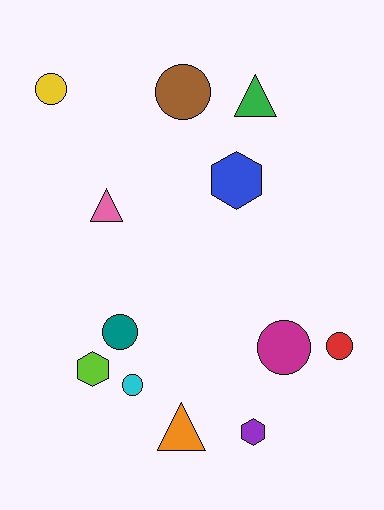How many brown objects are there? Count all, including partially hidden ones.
There is 1 brown object.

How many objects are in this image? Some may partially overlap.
There are 12 objects.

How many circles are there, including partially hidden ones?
There are 6 circles.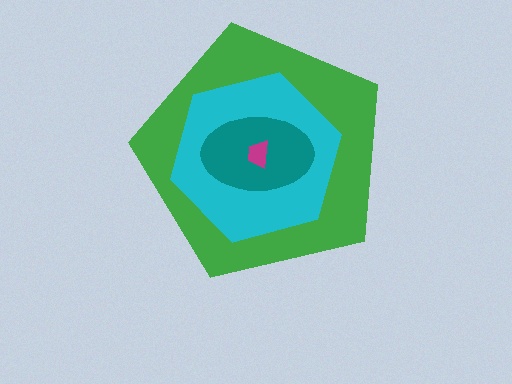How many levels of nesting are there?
4.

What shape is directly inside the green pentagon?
The cyan hexagon.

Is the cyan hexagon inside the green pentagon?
Yes.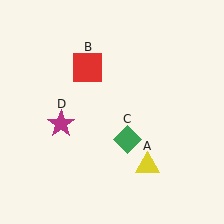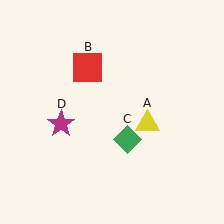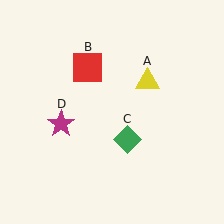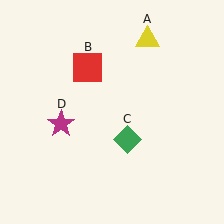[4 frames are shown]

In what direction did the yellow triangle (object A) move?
The yellow triangle (object A) moved up.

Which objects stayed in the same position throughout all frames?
Red square (object B) and green diamond (object C) and magenta star (object D) remained stationary.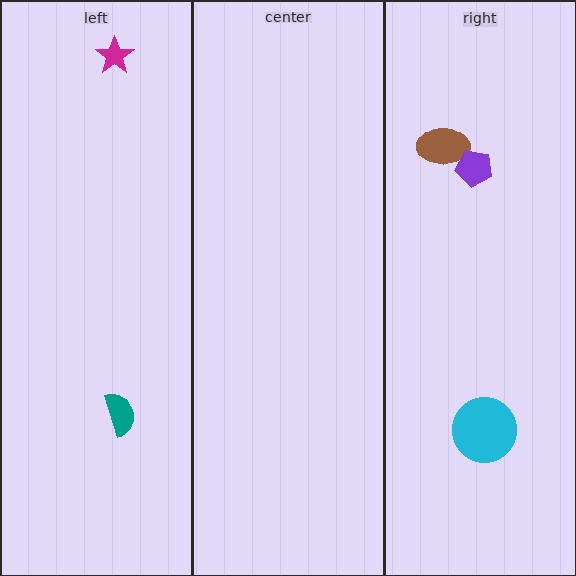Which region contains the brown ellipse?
The right region.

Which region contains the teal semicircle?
The left region.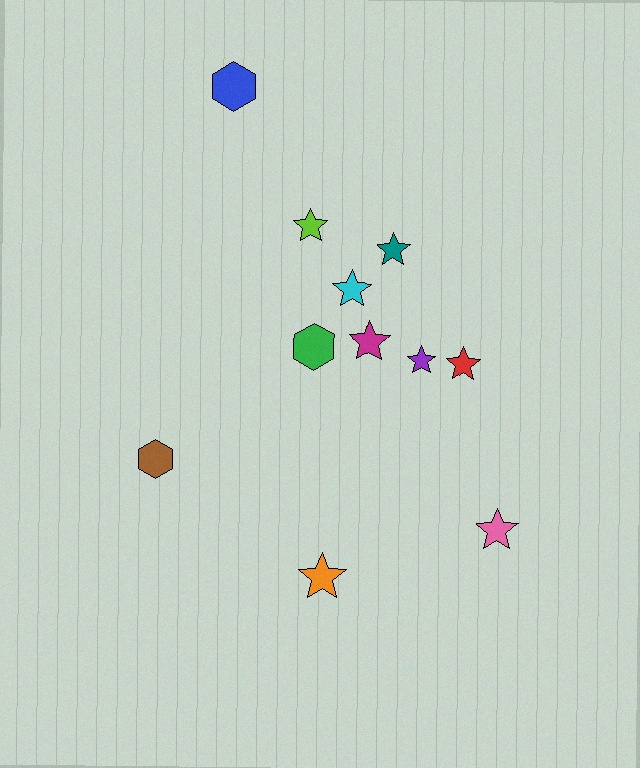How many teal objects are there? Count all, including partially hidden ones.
There is 1 teal object.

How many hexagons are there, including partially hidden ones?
There are 3 hexagons.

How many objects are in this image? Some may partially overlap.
There are 11 objects.